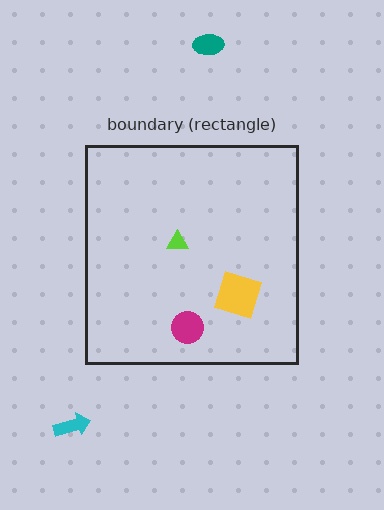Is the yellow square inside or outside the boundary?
Inside.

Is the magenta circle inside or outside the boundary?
Inside.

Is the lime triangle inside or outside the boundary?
Inside.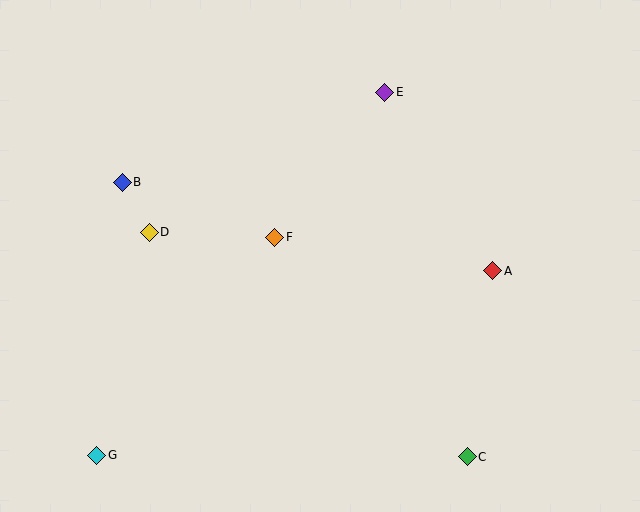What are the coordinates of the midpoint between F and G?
The midpoint between F and G is at (186, 346).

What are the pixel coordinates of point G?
Point G is at (97, 455).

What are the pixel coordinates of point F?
Point F is at (275, 237).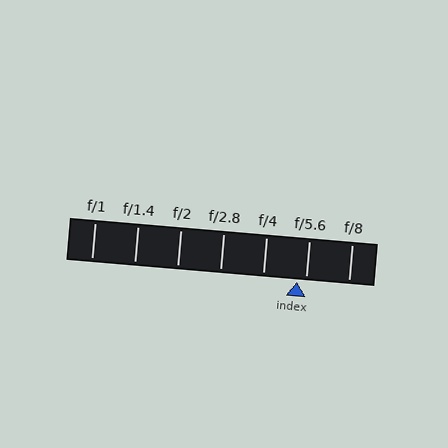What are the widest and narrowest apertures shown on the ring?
The widest aperture shown is f/1 and the narrowest is f/8.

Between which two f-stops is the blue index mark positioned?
The index mark is between f/4 and f/5.6.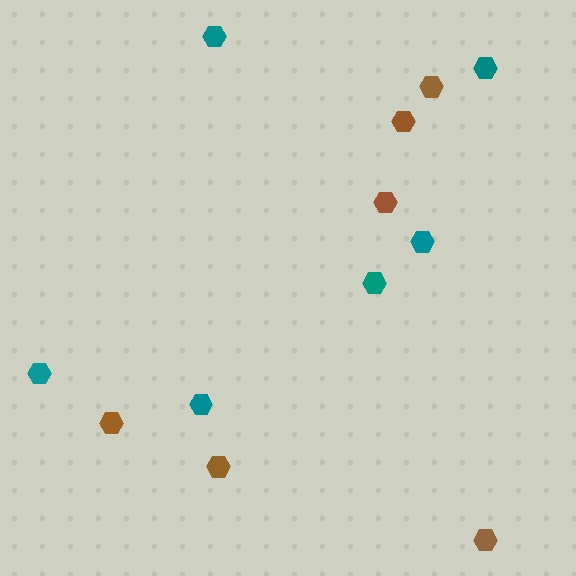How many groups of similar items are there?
There are 2 groups: one group of brown hexagons (6) and one group of teal hexagons (6).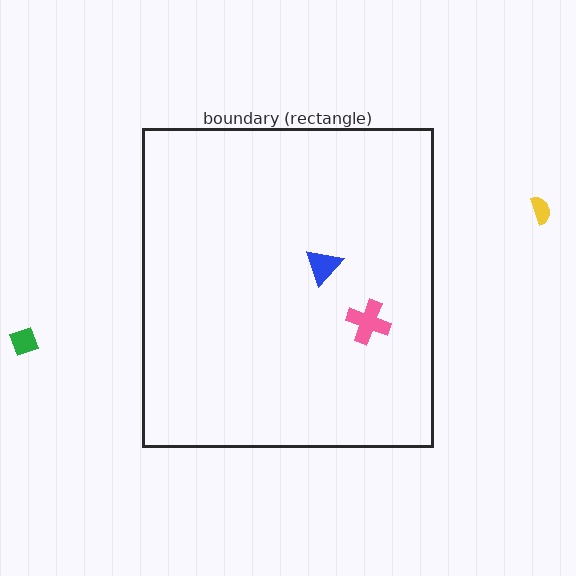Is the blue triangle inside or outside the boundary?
Inside.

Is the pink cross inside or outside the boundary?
Inside.